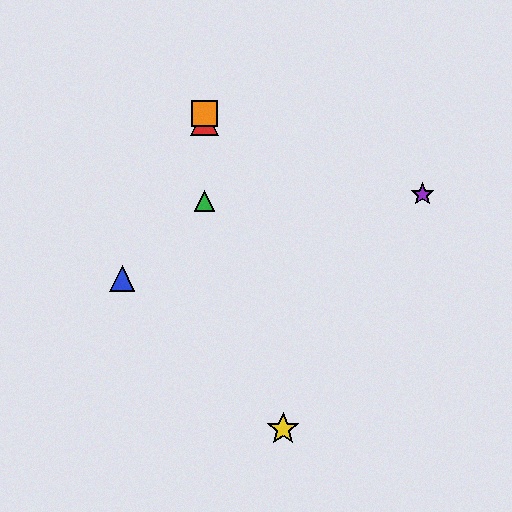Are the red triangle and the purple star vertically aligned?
No, the red triangle is at x≈204 and the purple star is at x≈422.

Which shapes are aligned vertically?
The red triangle, the green triangle, the orange square are aligned vertically.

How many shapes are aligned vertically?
3 shapes (the red triangle, the green triangle, the orange square) are aligned vertically.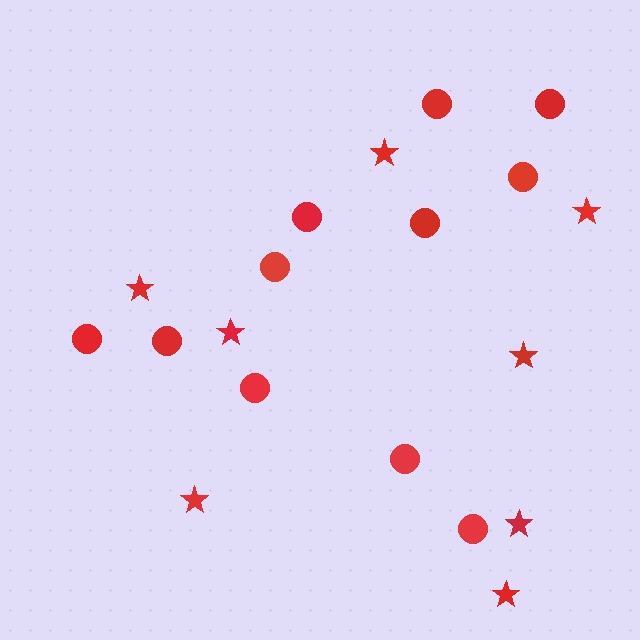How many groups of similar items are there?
There are 2 groups: one group of stars (8) and one group of circles (11).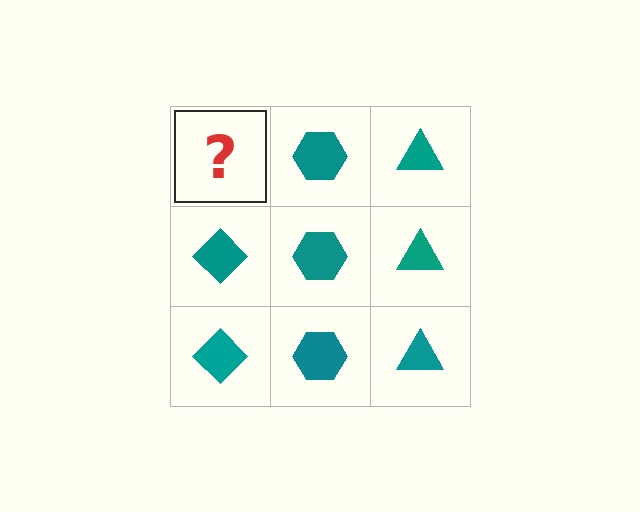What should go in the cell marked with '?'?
The missing cell should contain a teal diamond.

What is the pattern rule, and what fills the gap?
The rule is that each column has a consistent shape. The gap should be filled with a teal diamond.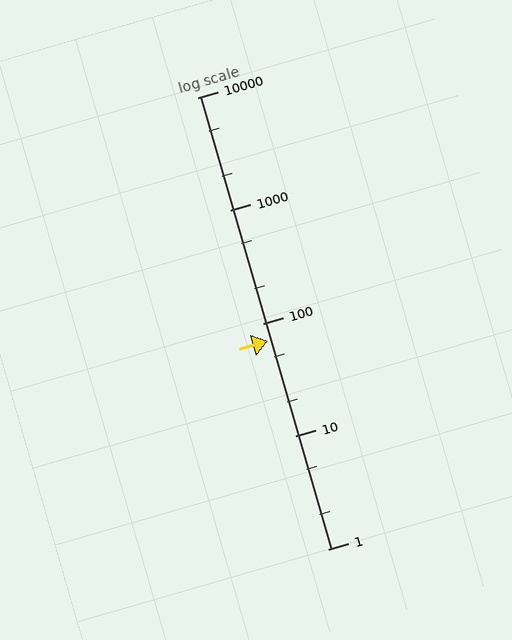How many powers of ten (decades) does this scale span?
The scale spans 4 decades, from 1 to 10000.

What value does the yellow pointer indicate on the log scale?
The pointer indicates approximately 69.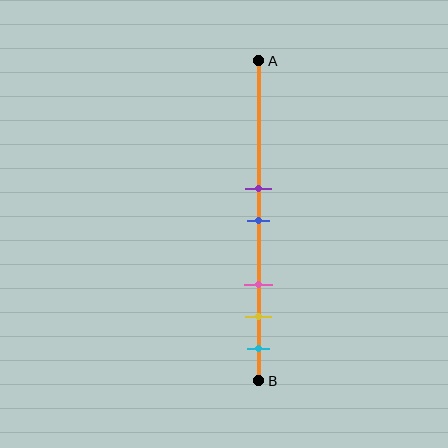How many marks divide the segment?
There are 5 marks dividing the segment.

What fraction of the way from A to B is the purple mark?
The purple mark is approximately 40% (0.4) of the way from A to B.